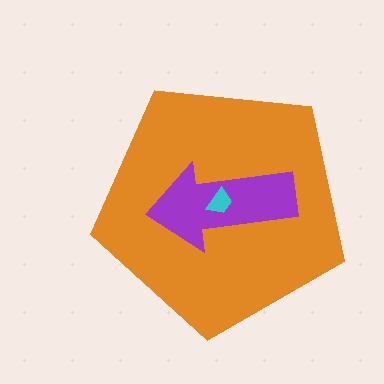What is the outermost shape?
The orange pentagon.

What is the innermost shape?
The cyan trapezoid.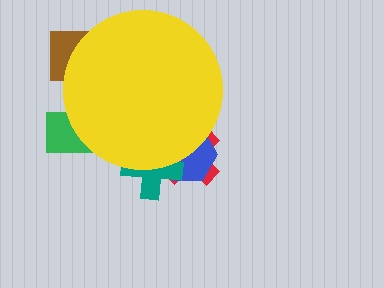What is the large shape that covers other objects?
A yellow circle.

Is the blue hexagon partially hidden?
Yes, the blue hexagon is partially hidden behind the yellow circle.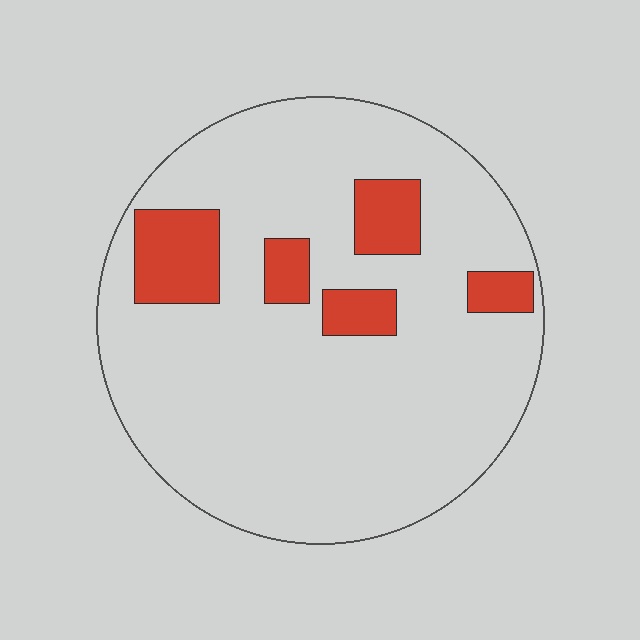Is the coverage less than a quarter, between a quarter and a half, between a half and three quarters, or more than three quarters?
Less than a quarter.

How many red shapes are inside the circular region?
5.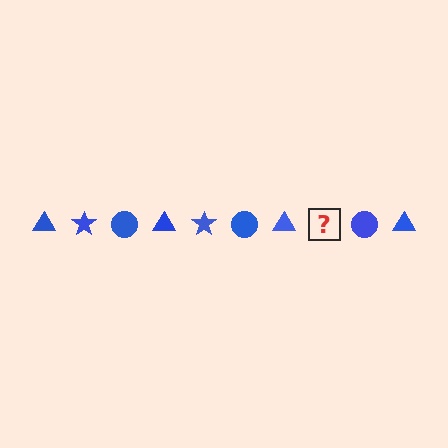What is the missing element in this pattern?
The missing element is a blue star.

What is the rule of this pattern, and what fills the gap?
The rule is that the pattern cycles through triangle, star, circle shapes in blue. The gap should be filled with a blue star.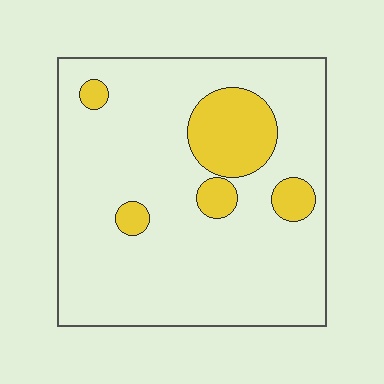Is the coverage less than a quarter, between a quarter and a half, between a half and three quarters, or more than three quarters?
Less than a quarter.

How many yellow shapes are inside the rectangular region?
5.